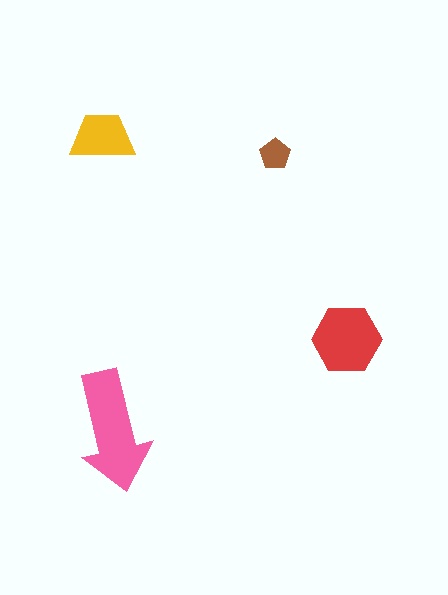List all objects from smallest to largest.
The brown pentagon, the yellow trapezoid, the red hexagon, the pink arrow.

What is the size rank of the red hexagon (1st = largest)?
2nd.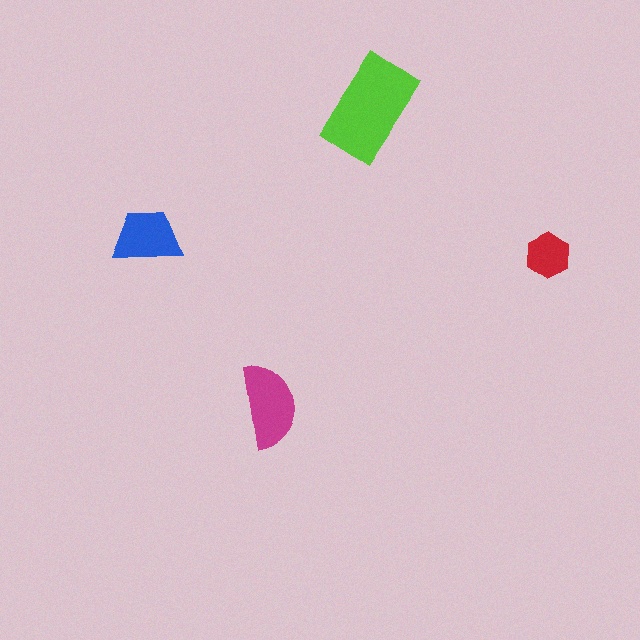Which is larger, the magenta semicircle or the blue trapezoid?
The magenta semicircle.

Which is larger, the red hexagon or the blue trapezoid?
The blue trapezoid.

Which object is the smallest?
The red hexagon.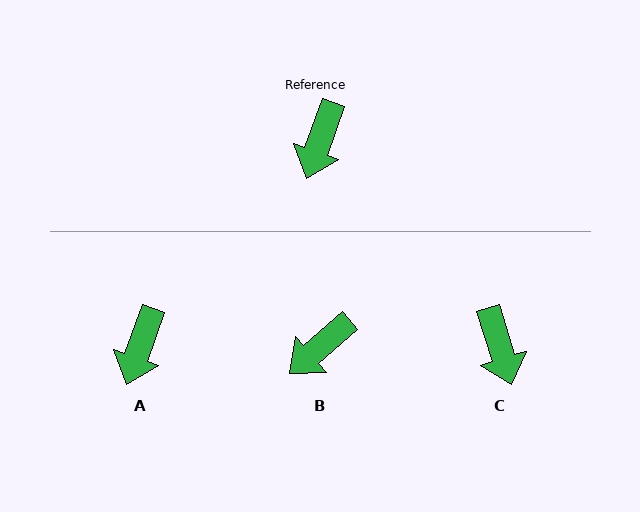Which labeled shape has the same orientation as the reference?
A.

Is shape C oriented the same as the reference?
No, it is off by about 37 degrees.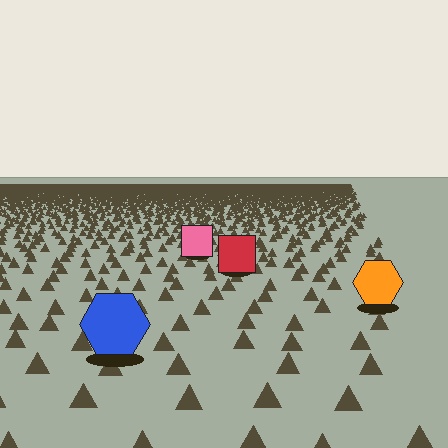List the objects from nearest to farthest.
From nearest to farthest: the blue hexagon, the orange hexagon, the red square, the pink square.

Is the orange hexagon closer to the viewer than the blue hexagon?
No. The blue hexagon is closer — you can tell from the texture gradient: the ground texture is coarser near it.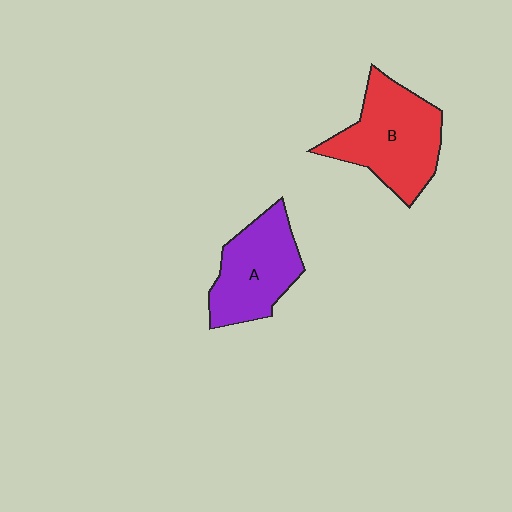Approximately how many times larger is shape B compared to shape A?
Approximately 1.2 times.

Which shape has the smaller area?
Shape A (purple).